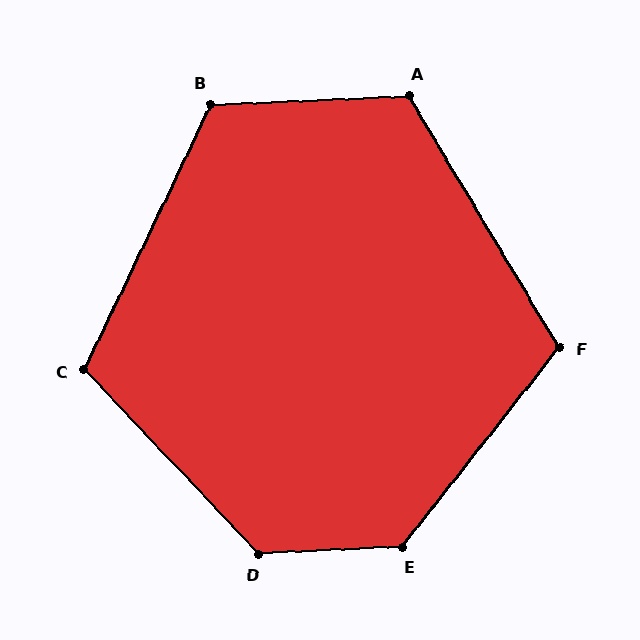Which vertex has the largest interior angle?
D, at approximately 131 degrees.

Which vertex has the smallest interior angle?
F, at approximately 111 degrees.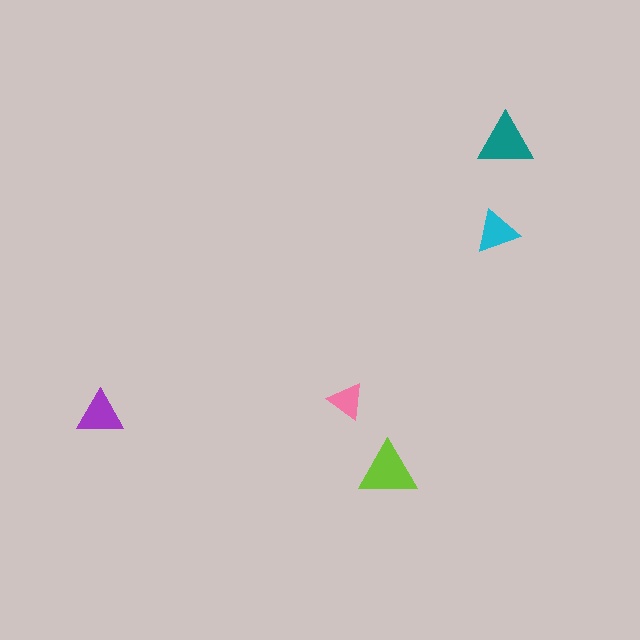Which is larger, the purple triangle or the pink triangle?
The purple one.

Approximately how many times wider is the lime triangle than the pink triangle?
About 1.5 times wider.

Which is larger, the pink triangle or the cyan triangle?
The cyan one.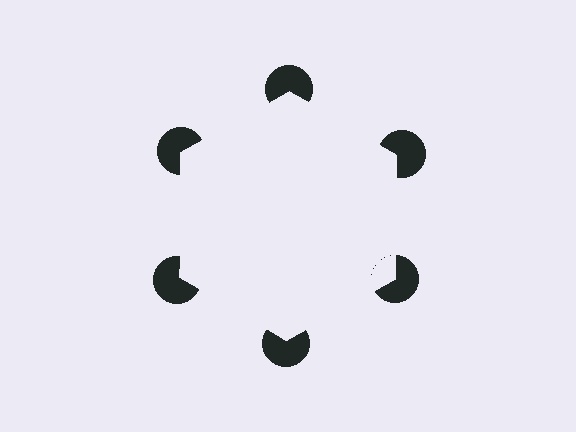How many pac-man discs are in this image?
There are 6 — one at each vertex of the illusory hexagon.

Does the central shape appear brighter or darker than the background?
It typically appears slightly brighter than the background, even though no actual brightness change is drawn.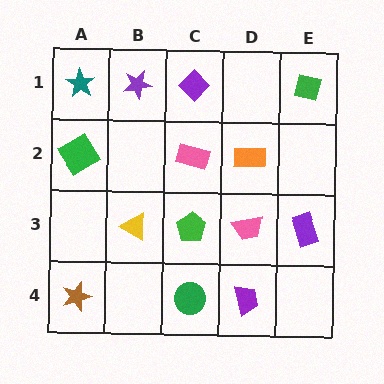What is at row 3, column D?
A pink trapezoid.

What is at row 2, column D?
An orange rectangle.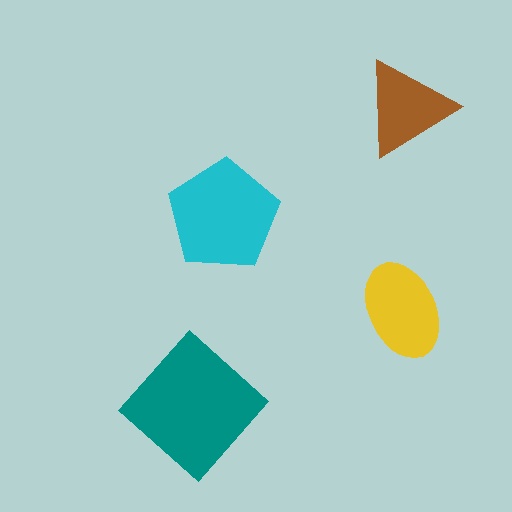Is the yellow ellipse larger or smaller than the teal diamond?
Smaller.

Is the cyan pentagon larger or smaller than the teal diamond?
Smaller.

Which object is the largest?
The teal diamond.